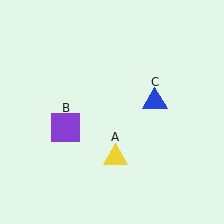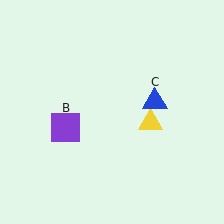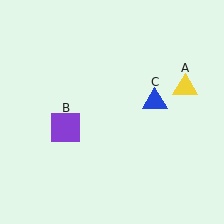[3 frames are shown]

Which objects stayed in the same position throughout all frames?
Purple square (object B) and blue triangle (object C) remained stationary.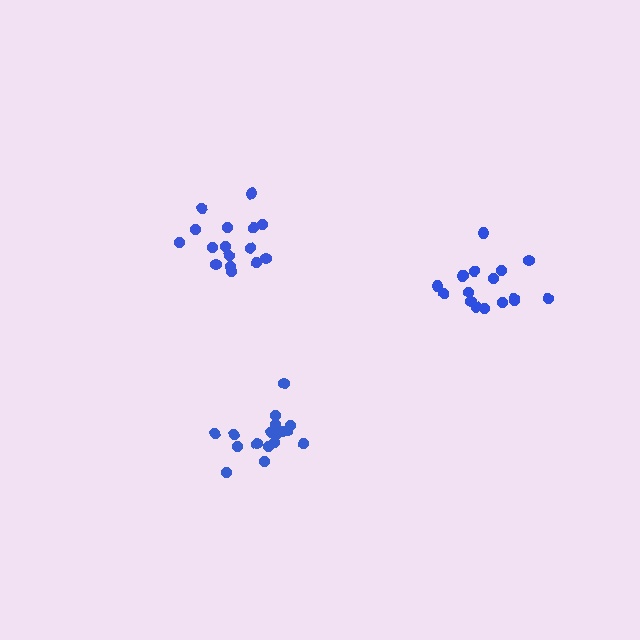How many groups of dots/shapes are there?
There are 3 groups.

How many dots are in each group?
Group 1: 16 dots, Group 2: 17 dots, Group 3: 17 dots (50 total).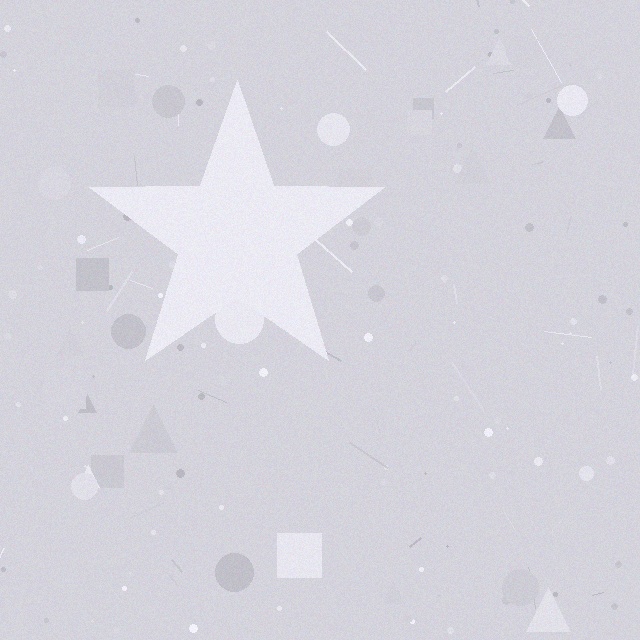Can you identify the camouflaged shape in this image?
The camouflaged shape is a star.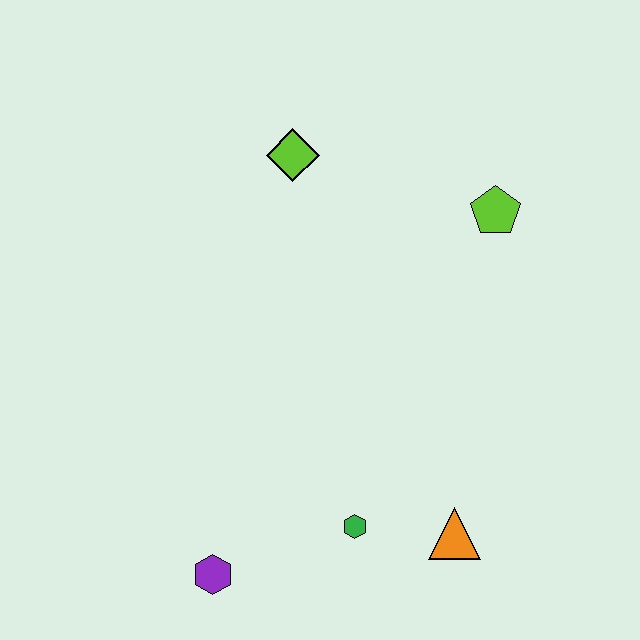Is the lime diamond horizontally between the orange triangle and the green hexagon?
No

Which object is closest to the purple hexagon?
The green hexagon is closest to the purple hexagon.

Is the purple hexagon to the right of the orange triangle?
No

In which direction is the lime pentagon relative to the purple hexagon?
The lime pentagon is above the purple hexagon.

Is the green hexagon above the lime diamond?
No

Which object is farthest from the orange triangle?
The lime diamond is farthest from the orange triangle.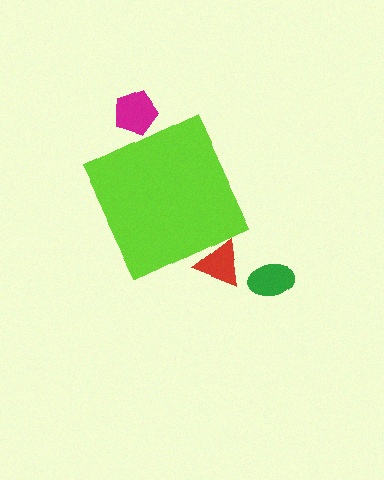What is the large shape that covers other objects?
A lime diamond.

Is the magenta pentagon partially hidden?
Yes, the magenta pentagon is partially hidden behind the lime diamond.